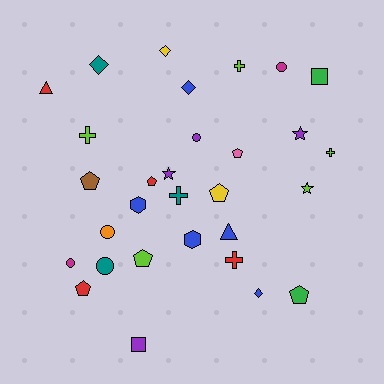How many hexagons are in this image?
There are 2 hexagons.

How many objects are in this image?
There are 30 objects.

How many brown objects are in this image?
There is 1 brown object.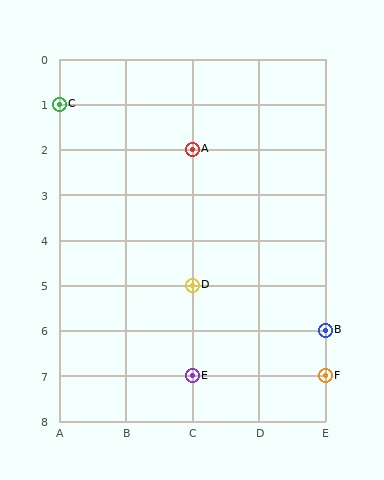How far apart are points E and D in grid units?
Points E and D are 2 rows apart.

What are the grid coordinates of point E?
Point E is at grid coordinates (C, 7).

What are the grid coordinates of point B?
Point B is at grid coordinates (E, 6).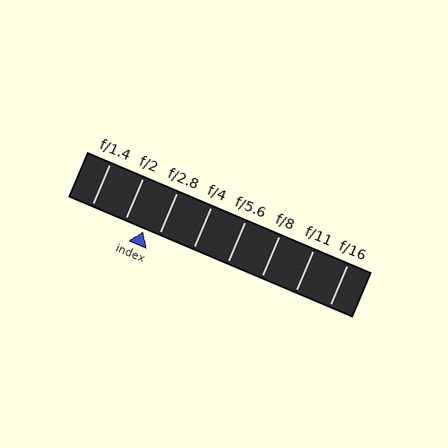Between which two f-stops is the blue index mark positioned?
The index mark is between f/2 and f/2.8.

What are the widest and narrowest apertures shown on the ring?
The widest aperture shown is f/1.4 and the narrowest is f/16.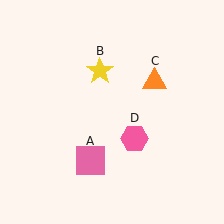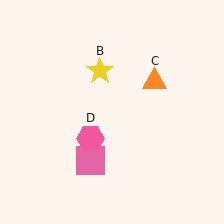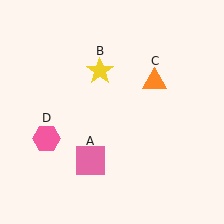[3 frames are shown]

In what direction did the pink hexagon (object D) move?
The pink hexagon (object D) moved left.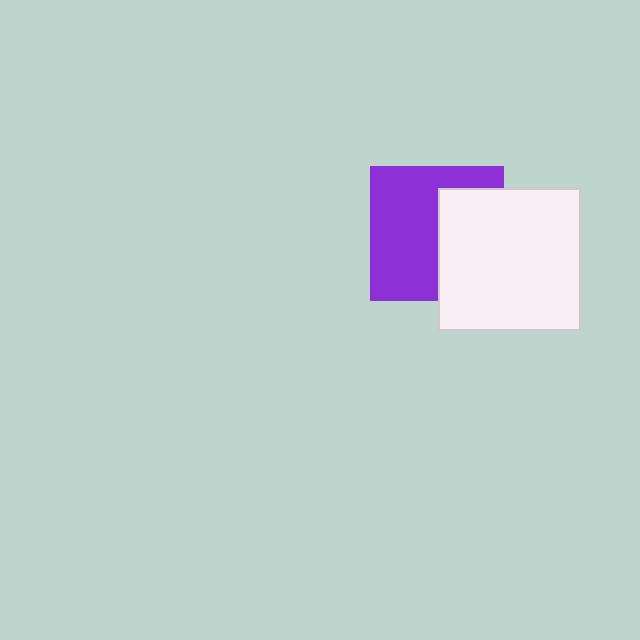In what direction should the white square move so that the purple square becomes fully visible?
The white square should move right. That is the shortest direction to clear the overlap and leave the purple square fully visible.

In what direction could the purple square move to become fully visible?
The purple square could move left. That would shift it out from behind the white square entirely.